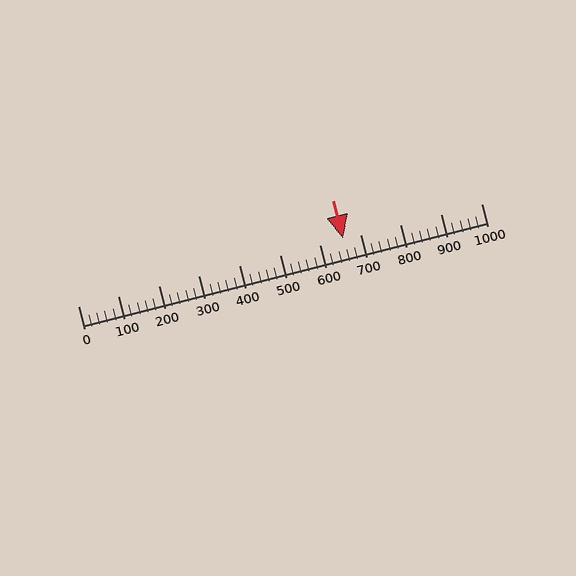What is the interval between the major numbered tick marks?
The major tick marks are spaced 100 units apart.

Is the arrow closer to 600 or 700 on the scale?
The arrow is closer to 700.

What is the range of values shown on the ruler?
The ruler shows values from 0 to 1000.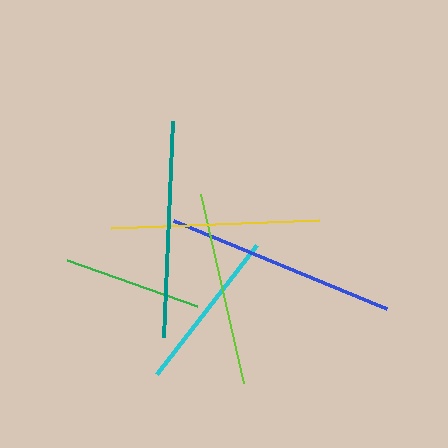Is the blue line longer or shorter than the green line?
The blue line is longer than the green line.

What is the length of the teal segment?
The teal segment is approximately 216 pixels long.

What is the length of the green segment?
The green segment is approximately 138 pixels long.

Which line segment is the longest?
The blue line is the longest at approximately 230 pixels.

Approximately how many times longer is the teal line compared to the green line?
The teal line is approximately 1.6 times the length of the green line.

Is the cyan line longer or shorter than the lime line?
The lime line is longer than the cyan line.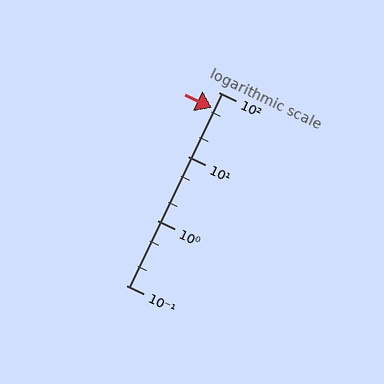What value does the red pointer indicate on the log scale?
The pointer indicates approximately 57.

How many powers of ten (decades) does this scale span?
The scale spans 3 decades, from 0.1 to 100.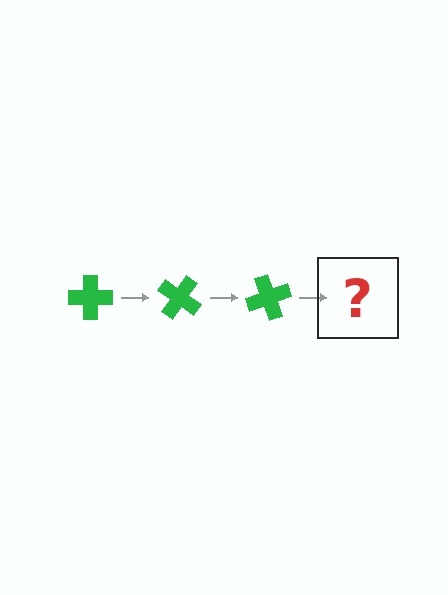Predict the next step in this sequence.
The next step is a green cross rotated 105 degrees.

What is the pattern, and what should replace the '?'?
The pattern is that the cross rotates 35 degrees each step. The '?' should be a green cross rotated 105 degrees.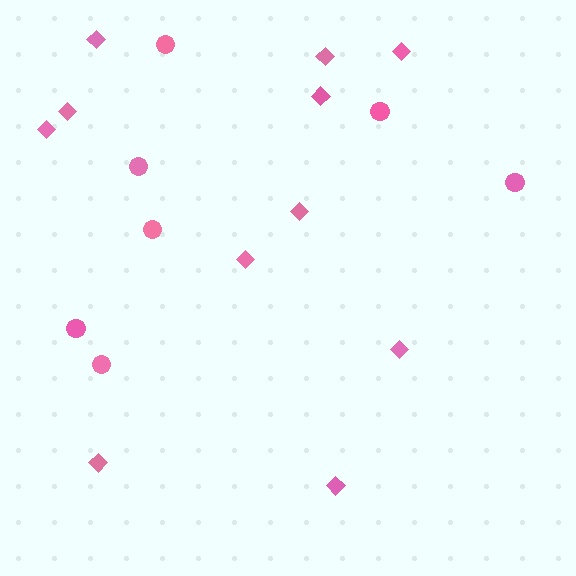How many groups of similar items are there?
There are 2 groups: one group of diamonds (11) and one group of circles (7).